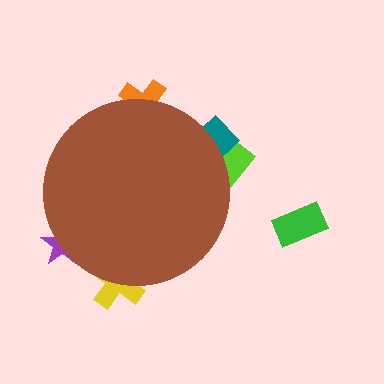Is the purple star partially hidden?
Yes, the purple star is partially hidden behind the brown circle.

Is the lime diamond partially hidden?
Yes, the lime diamond is partially hidden behind the brown circle.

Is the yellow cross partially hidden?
Yes, the yellow cross is partially hidden behind the brown circle.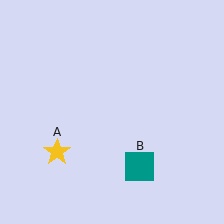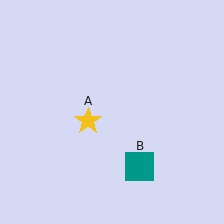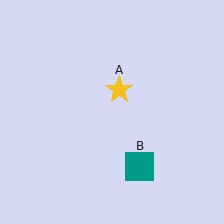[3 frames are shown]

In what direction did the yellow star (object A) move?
The yellow star (object A) moved up and to the right.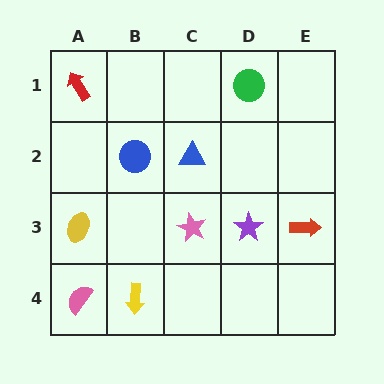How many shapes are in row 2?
2 shapes.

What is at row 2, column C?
A blue triangle.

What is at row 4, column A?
A pink semicircle.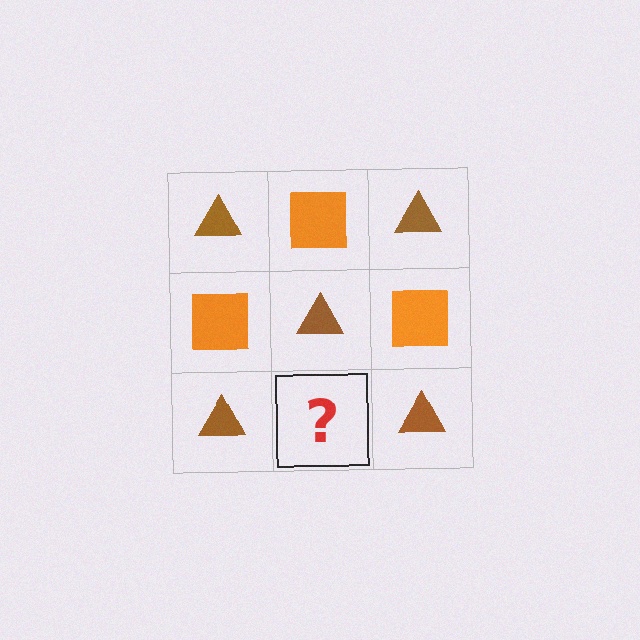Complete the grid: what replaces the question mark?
The question mark should be replaced with an orange square.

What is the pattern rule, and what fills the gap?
The rule is that it alternates brown triangle and orange square in a checkerboard pattern. The gap should be filled with an orange square.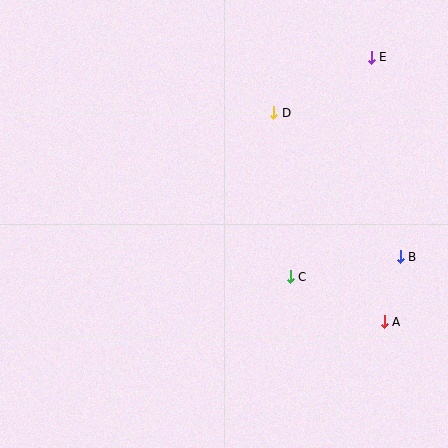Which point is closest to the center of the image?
Point C at (290, 277) is closest to the center.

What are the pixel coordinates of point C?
Point C is at (290, 277).